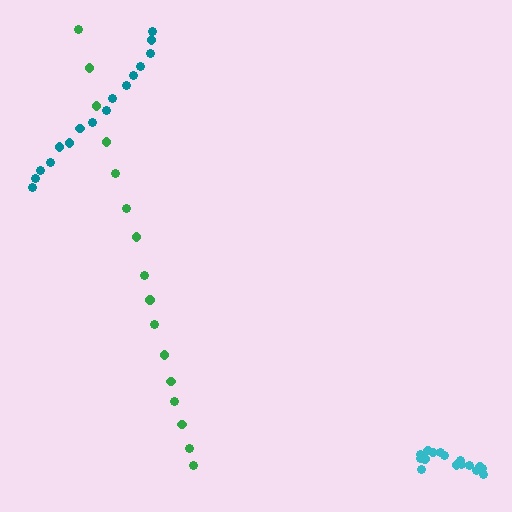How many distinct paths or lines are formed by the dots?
There are 3 distinct paths.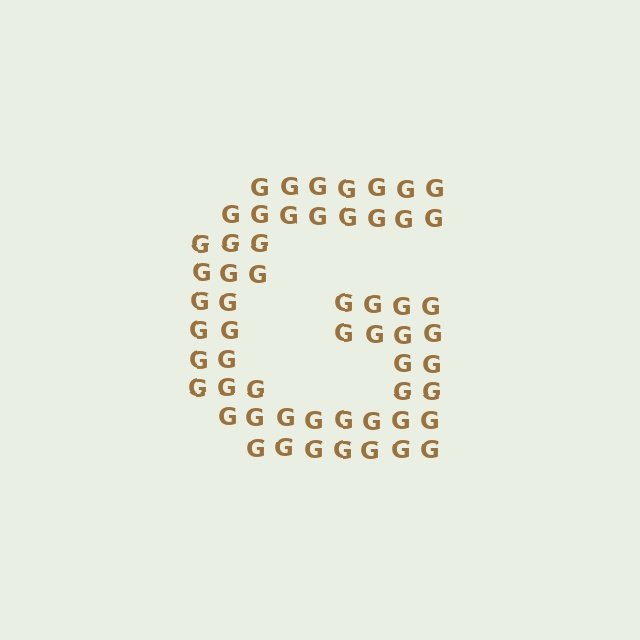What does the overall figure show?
The overall figure shows the letter G.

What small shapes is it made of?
It is made of small letter G's.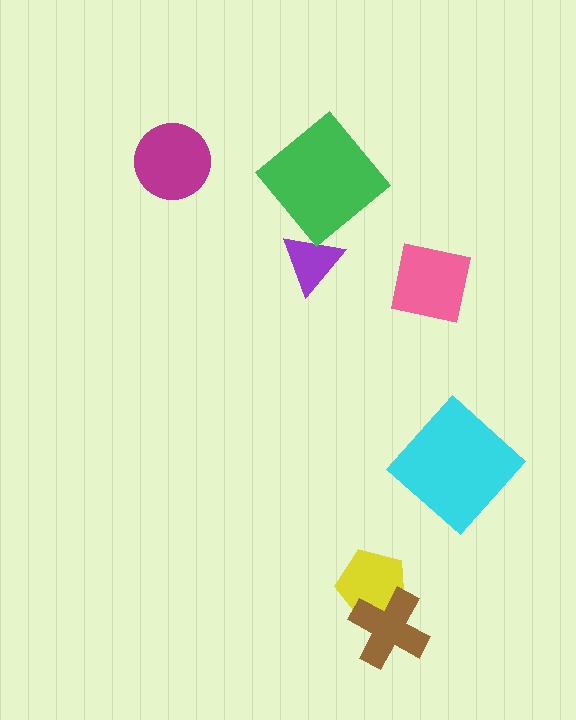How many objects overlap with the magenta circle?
0 objects overlap with the magenta circle.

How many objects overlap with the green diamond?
0 objects overlap with the green diamond.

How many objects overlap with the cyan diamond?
0 objects overlap with the cyan diamond.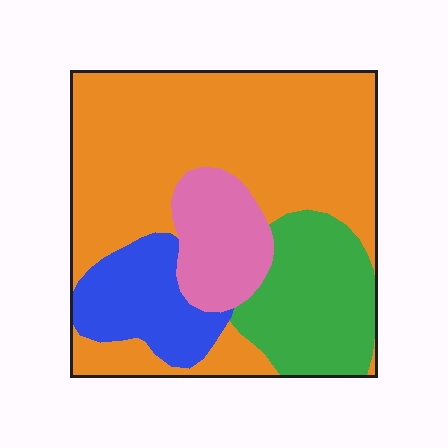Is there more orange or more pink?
Orange.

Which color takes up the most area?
Orange, at roughly 55%.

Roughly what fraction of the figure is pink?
Pink covers roughly 10% of the figure.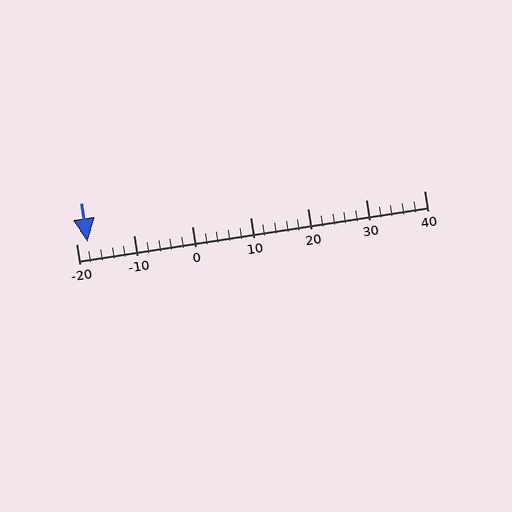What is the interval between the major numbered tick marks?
The major tick marks are spaced 10 units apart.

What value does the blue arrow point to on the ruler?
The blue arrow points to approximately -18.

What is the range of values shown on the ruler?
The ruler shows values from -20 to 40.